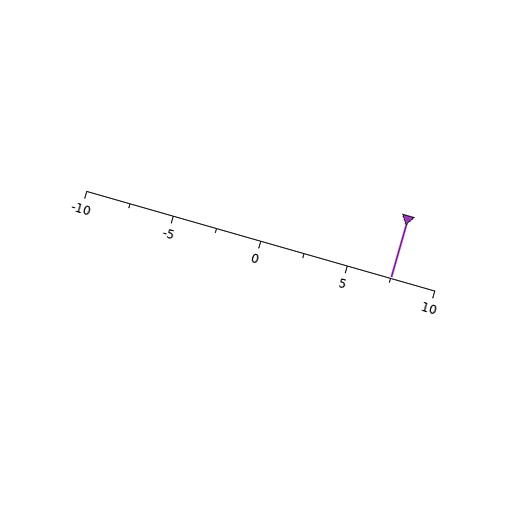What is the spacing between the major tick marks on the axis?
The major ticks are spaced 5 apart.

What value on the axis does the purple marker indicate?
The marker indicates approximately 7.5.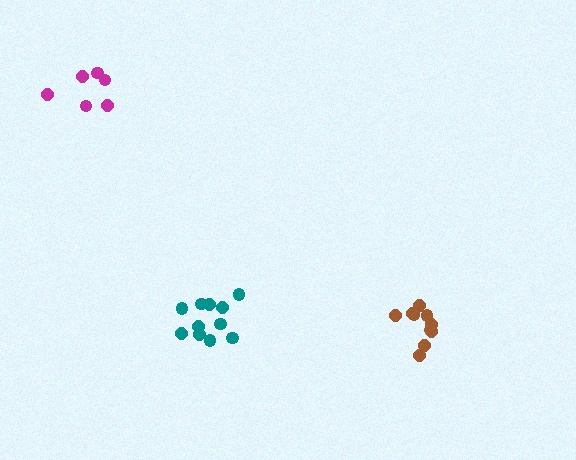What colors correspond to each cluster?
The clusters are colored: teal, magenta, brown.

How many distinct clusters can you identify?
There are 3 distinct clusters.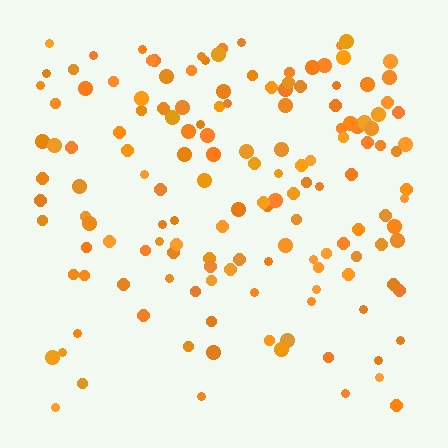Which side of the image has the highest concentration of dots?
The top.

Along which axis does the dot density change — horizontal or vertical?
Vertical.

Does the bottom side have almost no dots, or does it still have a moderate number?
Still a moderate number, just noticeably fewer than the top.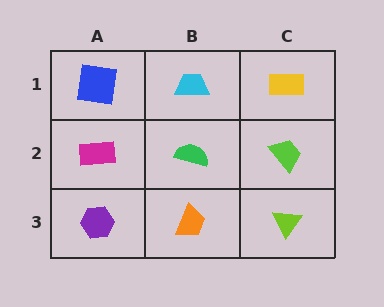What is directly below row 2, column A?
A purple hexagon.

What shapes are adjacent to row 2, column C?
A yellow rectangle (row 1, column C), a lime triangle (row 3, column C), a green semicircle (row 2, column B).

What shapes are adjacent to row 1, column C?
A lime trapezoid (row 2, column C), a cyan trapezoid (row 1, column B).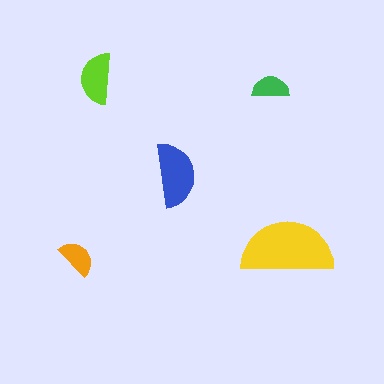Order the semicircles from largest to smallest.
the yellow one, the blue one, the lime one, the orange one, the green one.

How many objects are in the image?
There are 5 objects in the image.